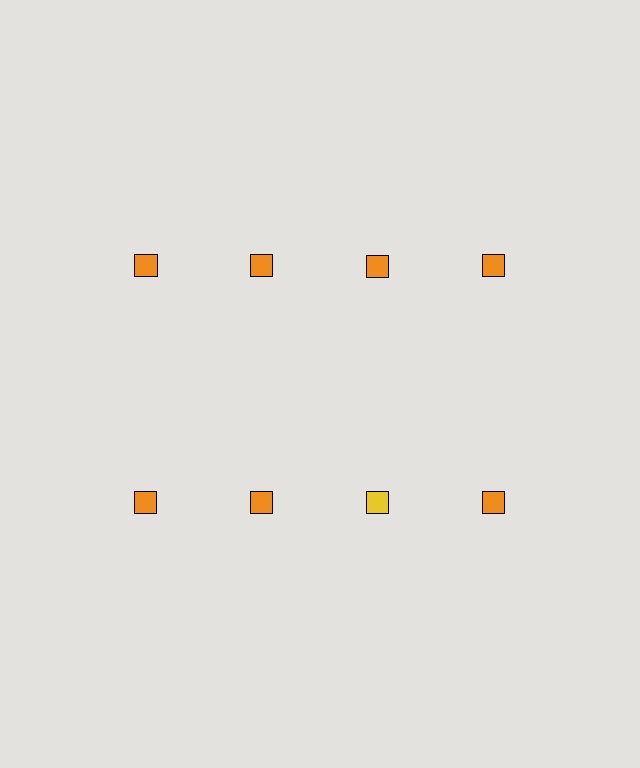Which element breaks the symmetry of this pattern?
The yellow square in the second row, center column breaks the symmetry. All other shapes are orange squares.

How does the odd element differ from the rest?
It has a different color: yellow instead of orange.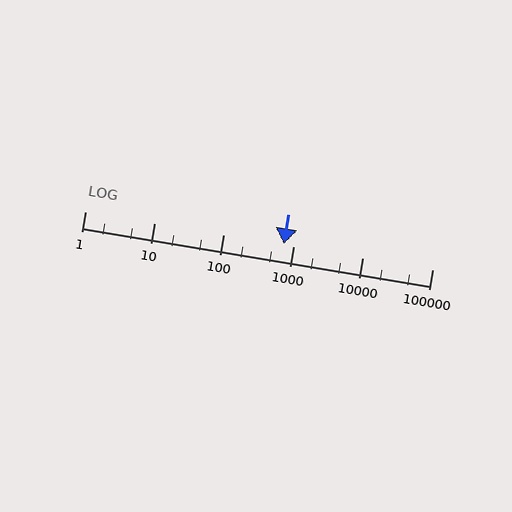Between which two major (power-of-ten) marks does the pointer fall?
The pointer is between 100 and 1000.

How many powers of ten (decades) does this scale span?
The scale spans 5 decades, from 1 to 100000.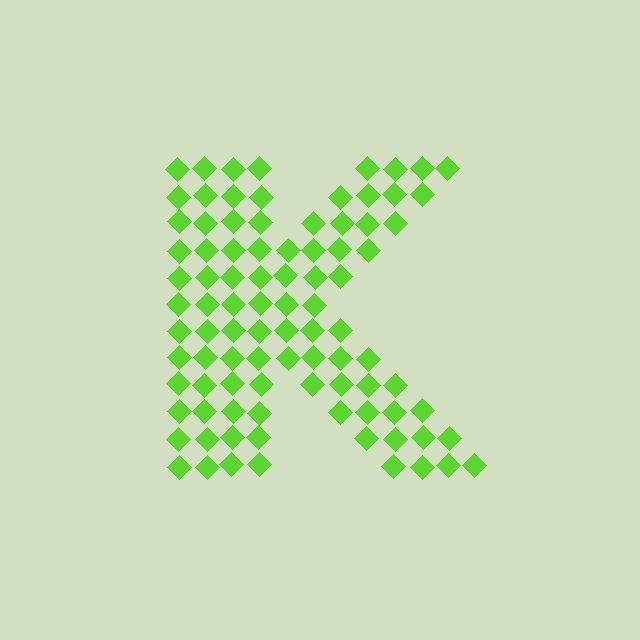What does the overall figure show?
The overall figure shows the letter K.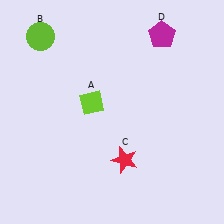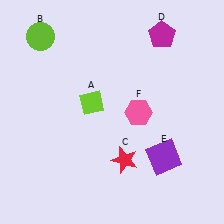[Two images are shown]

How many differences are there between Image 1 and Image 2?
There are 2 differences between the two images.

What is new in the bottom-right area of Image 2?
A purple square (E) was added in the bottom-right area of Image 2.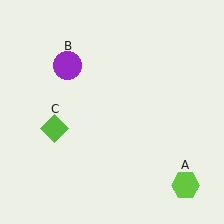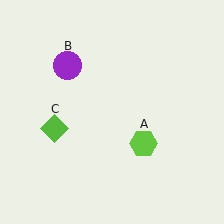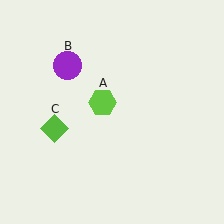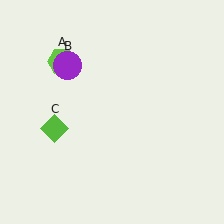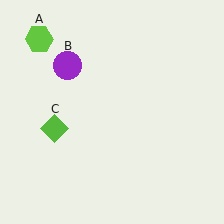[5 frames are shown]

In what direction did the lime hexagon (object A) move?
The lime hexagon (object A) moved up and to the left.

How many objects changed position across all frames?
1 object changed position: lime hexagon (object A).